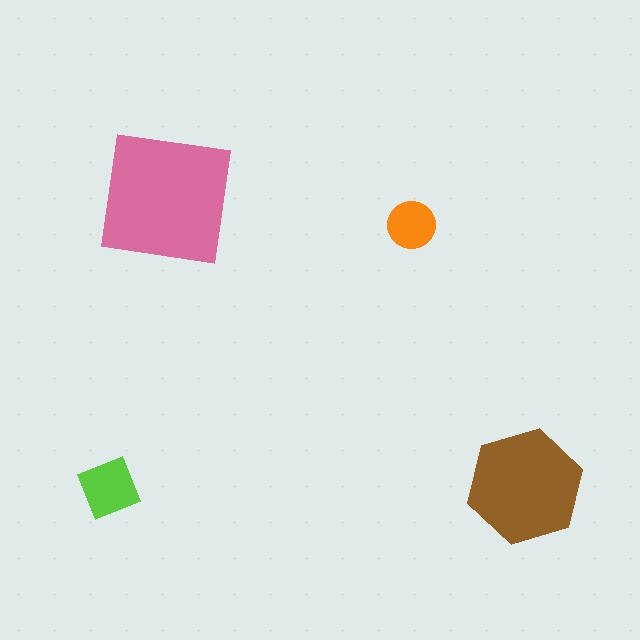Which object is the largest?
The pink square.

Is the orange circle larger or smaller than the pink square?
Smaller.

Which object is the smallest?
The orange circle.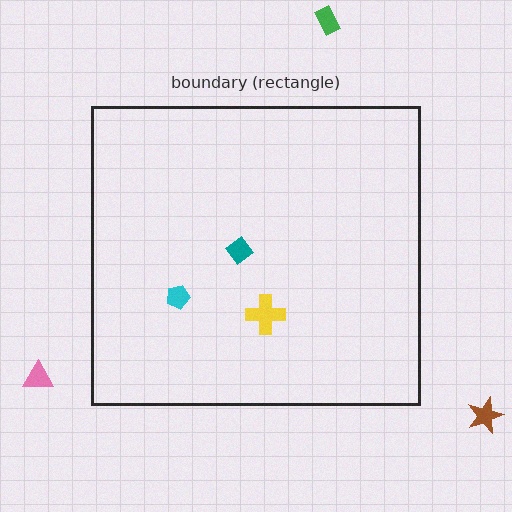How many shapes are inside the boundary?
3 inside, 3 outside.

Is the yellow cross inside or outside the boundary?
Inside.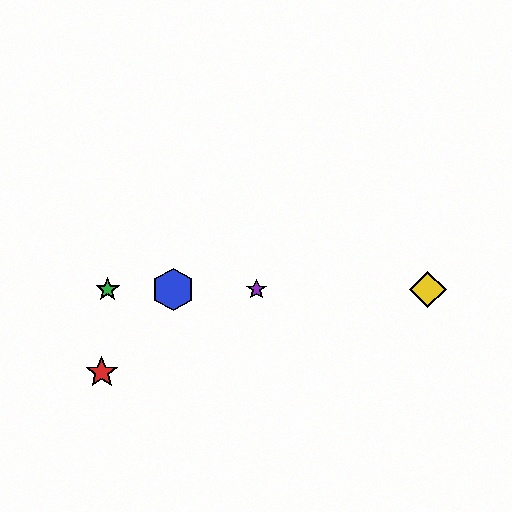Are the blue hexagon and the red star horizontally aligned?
No, the blue hexagon is at y≈289 and the red star is at y≈372.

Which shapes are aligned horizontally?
The blue hexagon, the green star, the yellow diamond, the purple star are aligned horizontally.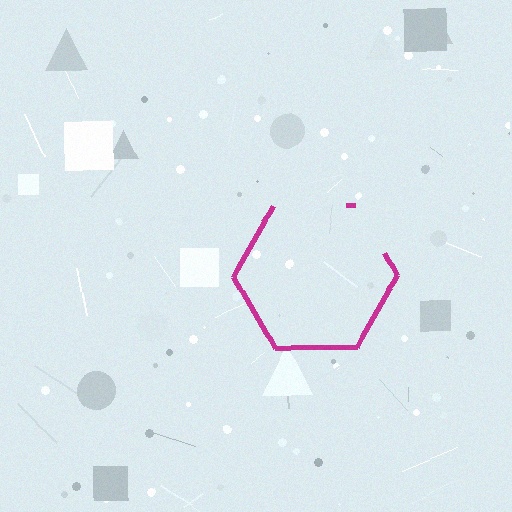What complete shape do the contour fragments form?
The contour fragments form a hexagon.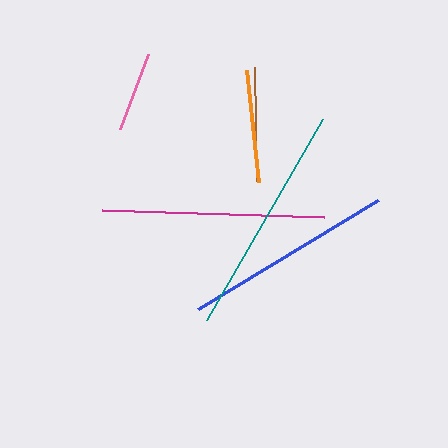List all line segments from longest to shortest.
From longest to shortest: teal, magenta, blue, brown, orange, pink.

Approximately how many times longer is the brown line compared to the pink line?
The brown line is approximately 1.4 times the length of the pink line.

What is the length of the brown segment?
The brown segment is approximately 114 pixels long.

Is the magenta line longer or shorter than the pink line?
The magenta line is longer than the pink line.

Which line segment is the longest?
The teal line is the longest at approximately 232 pixels.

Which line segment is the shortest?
The pink line is the shortest at approximately 80 pixels.